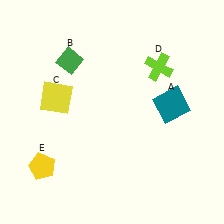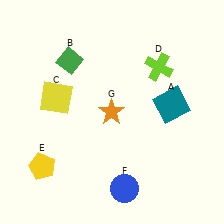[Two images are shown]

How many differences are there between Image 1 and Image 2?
There are 2 differences between the two images.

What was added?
A blue circle (F), an orange star (G) were added in Image 2.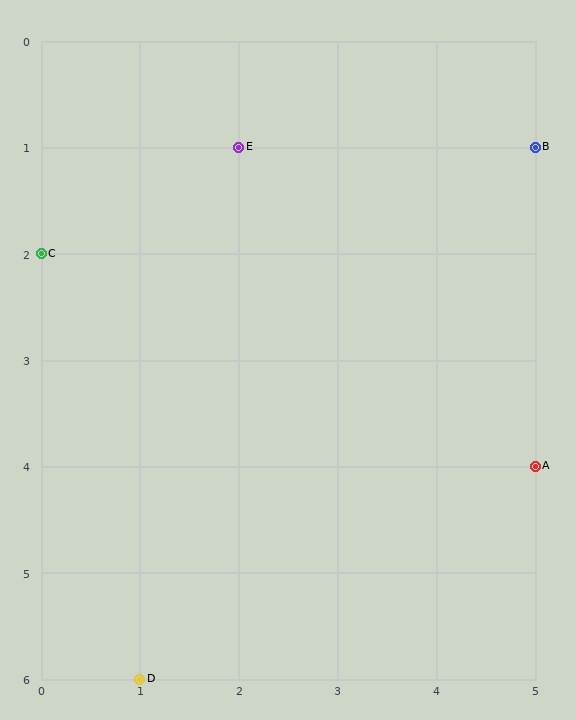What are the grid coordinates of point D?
Point D is at grid coordinates (1, 6).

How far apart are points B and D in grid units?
Points B and D are 4 columns and 5 rows apart (about 6.4 grid units diagonally).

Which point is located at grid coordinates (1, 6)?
Point D is at (1, 6).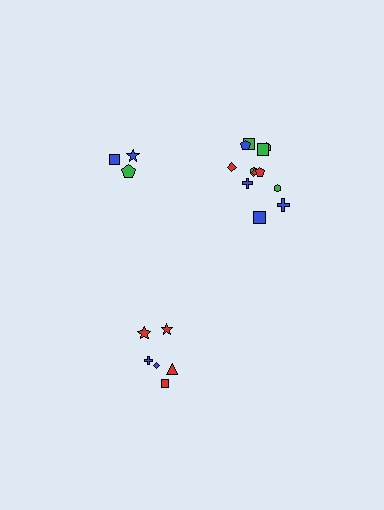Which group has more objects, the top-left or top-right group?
The top-right group.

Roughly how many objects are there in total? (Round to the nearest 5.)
Roughly 20 objects in total.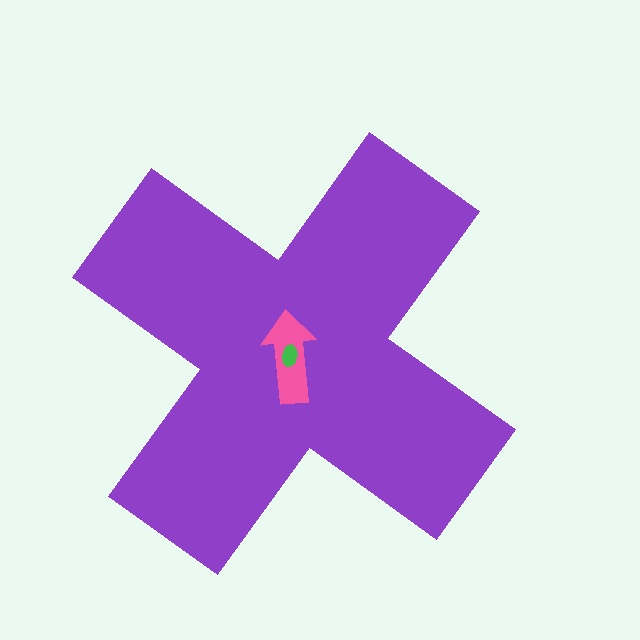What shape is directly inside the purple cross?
The pink arrow.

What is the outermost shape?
The purple cross.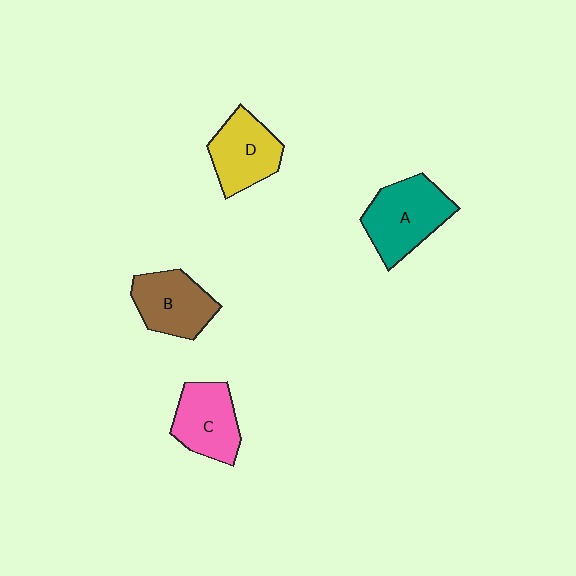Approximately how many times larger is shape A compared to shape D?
Approximately 1.2 times.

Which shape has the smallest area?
Shape C (pink).